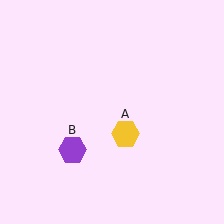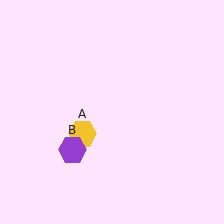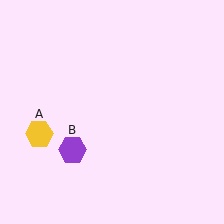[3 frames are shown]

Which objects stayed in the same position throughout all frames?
Purple hexagon (object B) remained stationary.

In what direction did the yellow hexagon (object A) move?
The yellow hexagon (object A) moved left.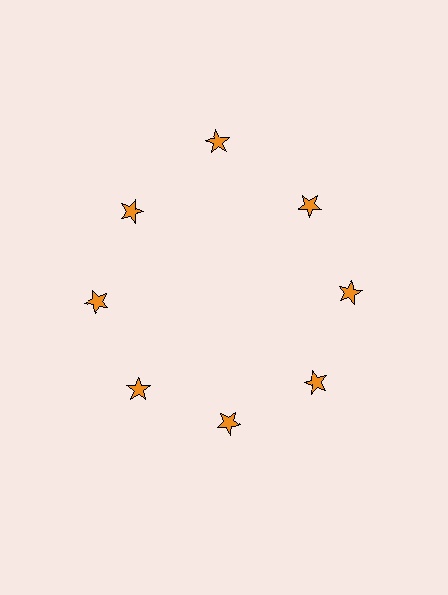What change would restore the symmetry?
The symmetry would be restored by moving it inward, back onto the ring so that all 8 stars sit at equal angles and equal distance from the center.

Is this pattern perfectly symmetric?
No. The 8 orange stars are arranged in a ring, but one element near the 12 o'clock position is pushed outward from the center, breaking the 8-fold rotational symmetry.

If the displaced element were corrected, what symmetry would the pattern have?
It would have 8-fold rotational symmetry — the pattern would map onto itself every 45 degrees.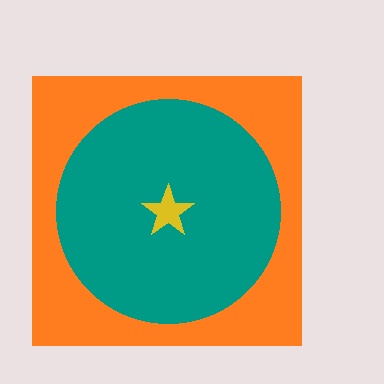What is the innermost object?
The yellow star.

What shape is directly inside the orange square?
The teal circle.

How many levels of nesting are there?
3.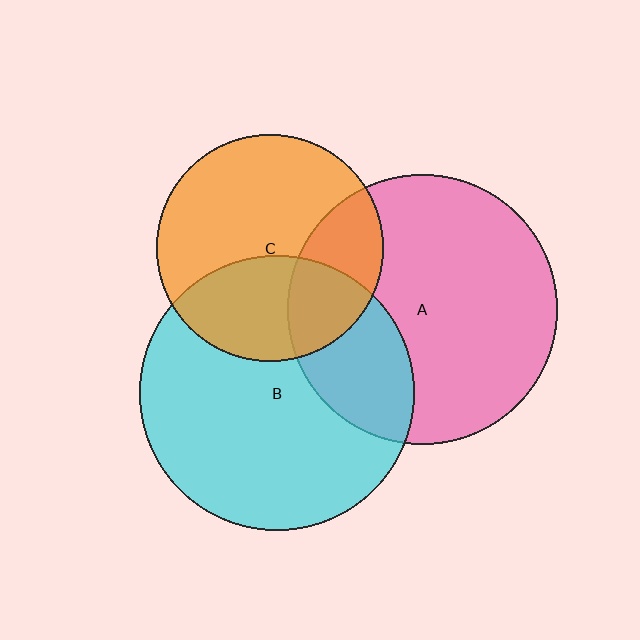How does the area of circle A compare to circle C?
Approximately 1.4 times.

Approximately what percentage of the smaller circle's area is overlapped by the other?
Approximately 25%.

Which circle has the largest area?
Circle B (cyan).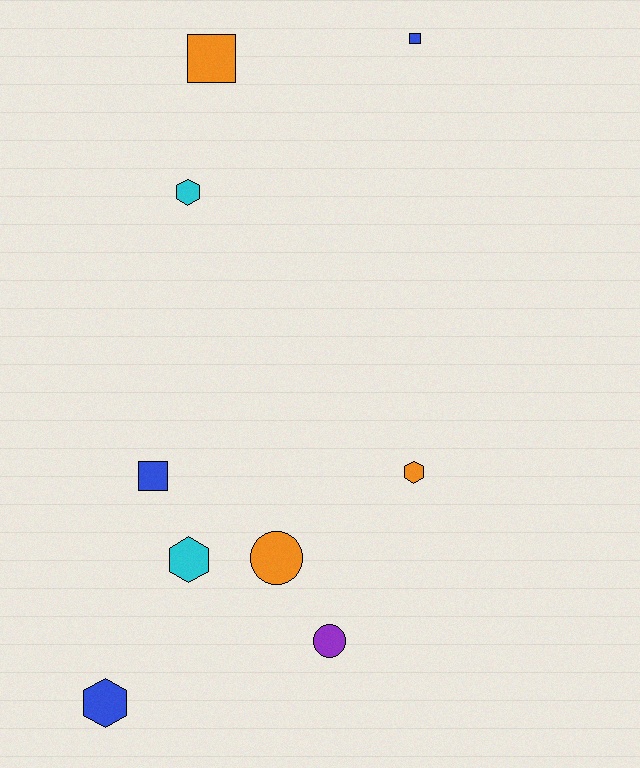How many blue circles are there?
There are no blue circles.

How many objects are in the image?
There are 9 objects.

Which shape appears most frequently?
Hexagon, with 4 objects.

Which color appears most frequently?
Blue, with 3 objects.